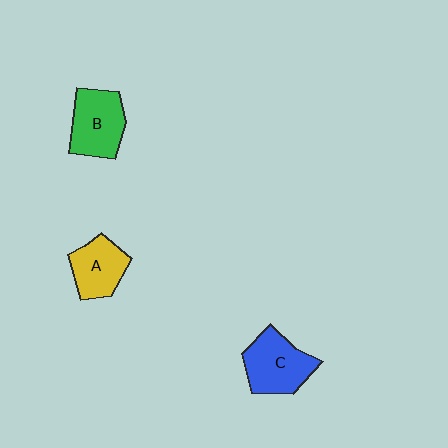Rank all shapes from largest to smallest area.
From largest to smallest: C (blue), B (green), A (yellow).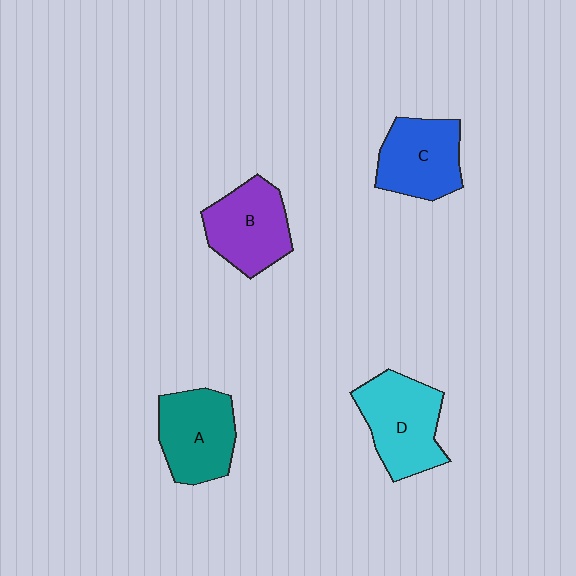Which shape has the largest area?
Shape D (cyan).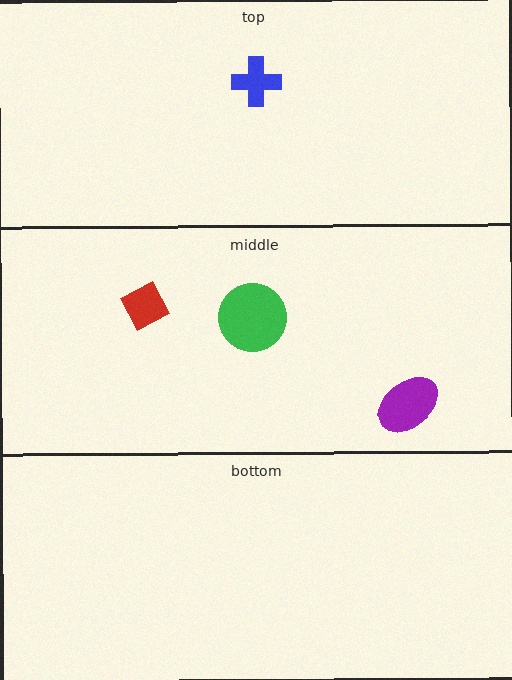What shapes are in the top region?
The blue cross.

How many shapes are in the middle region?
3.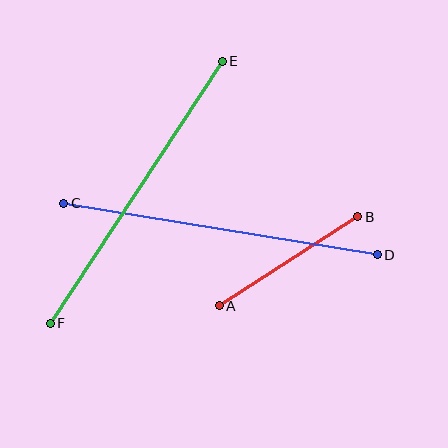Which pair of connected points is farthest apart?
Points C and D are farthest apart.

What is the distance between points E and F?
The distance is approximately 313 pixels.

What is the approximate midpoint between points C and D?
The midpoint is at approximately (220, 229) pixels.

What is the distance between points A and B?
The distance is approximately 164 pixels.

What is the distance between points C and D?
The distance is approximately 317 pixels.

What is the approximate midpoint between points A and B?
The midpoint is at approximately (289, 261) pixels.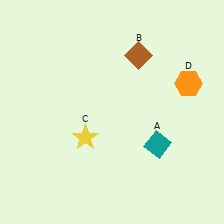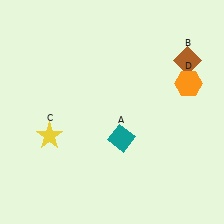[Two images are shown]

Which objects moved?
The objects that moved are: the teal diamond (A), the brown diamond (B), the yellow star (C).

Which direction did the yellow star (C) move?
The yellow star (C) moved left.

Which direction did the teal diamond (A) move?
The teal diamond (A) moved left.